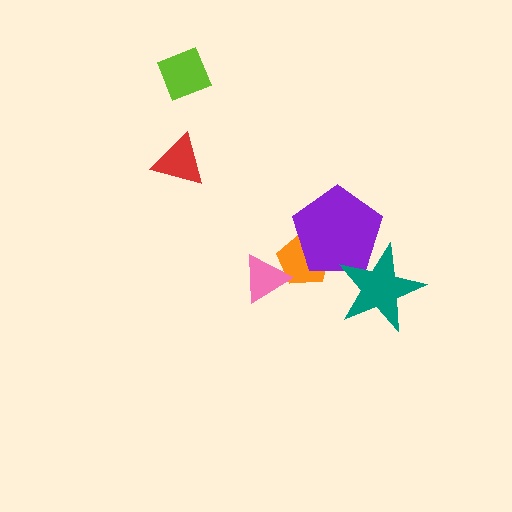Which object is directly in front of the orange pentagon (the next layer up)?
The pink triangle is directly in front of the orange pentagon.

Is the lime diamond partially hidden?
No, no other shape covers it.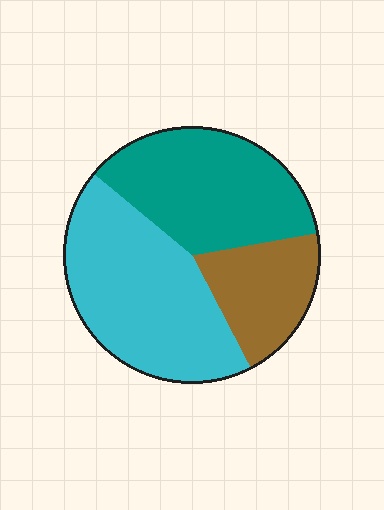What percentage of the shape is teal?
Teal takes up about three eighths (3/8) of the shape.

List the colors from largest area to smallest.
From largest to smallest: cyan, teal, brown.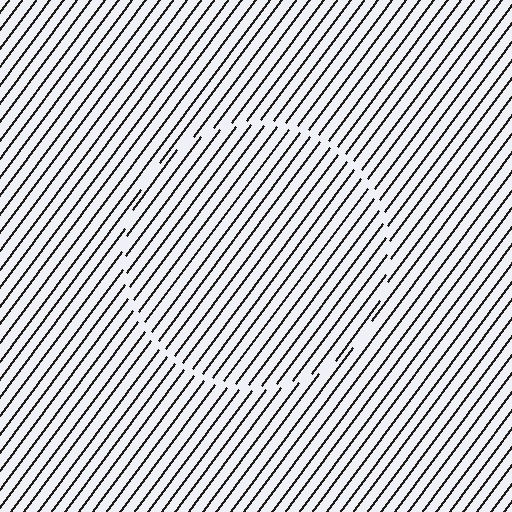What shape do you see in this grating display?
An illusory circle. The interior of the shape contains the same grating, shifted by half a period — the contour is defined by the phase discontinuity where line-ends from the inner and outer gratings abut.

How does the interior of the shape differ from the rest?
The interior of the shape contains the same grating, shifted by half a period — the contour is defined by the phase discontinuity where line-ends from the inner and outer gratings abut.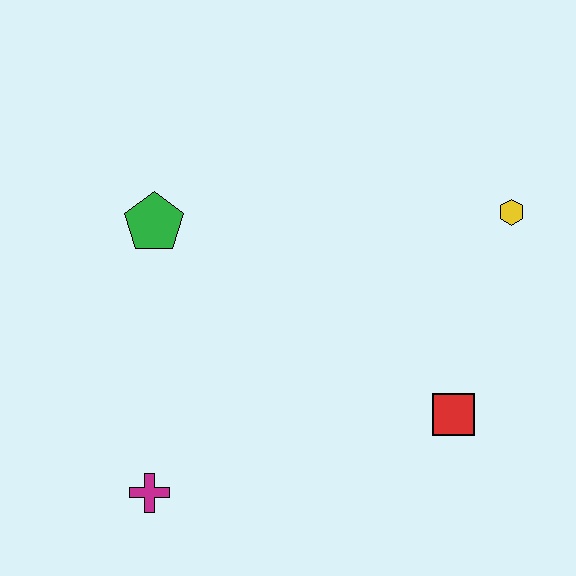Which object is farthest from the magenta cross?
The yellow hexagon is farthest from the magenta cross.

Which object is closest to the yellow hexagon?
The red square is closest to the yellow hexagon.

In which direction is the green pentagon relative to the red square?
The green pentagon is to the left of the red square.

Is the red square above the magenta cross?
Yes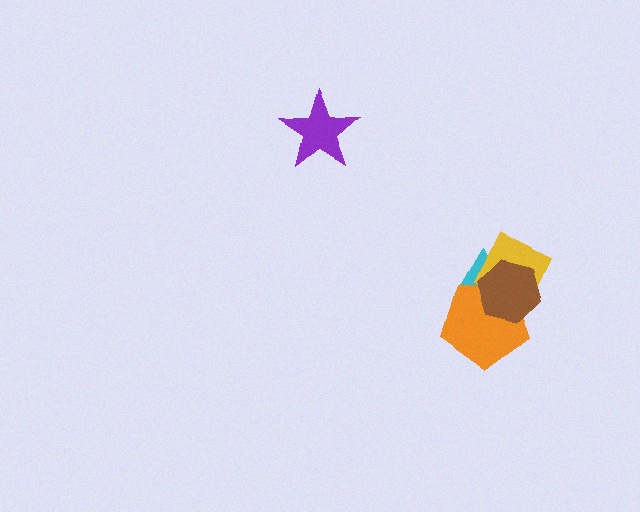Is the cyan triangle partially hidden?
Yes, it is partially covered by another shape.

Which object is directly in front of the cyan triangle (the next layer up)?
The yellow square is directly in front of the cyan triangle.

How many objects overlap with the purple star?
0 objects overlap with the purple star.